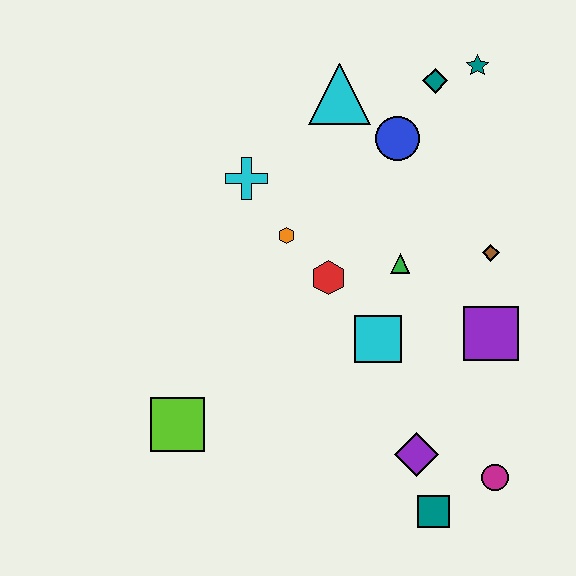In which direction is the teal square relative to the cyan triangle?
The teal square is below the cyan triangle.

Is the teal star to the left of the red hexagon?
No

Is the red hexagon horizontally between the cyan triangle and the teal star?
No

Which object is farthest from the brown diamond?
The lime square is farthest from the brown diamond.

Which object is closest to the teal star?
The teal diamond is closest to the teal star.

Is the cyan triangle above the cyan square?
Yes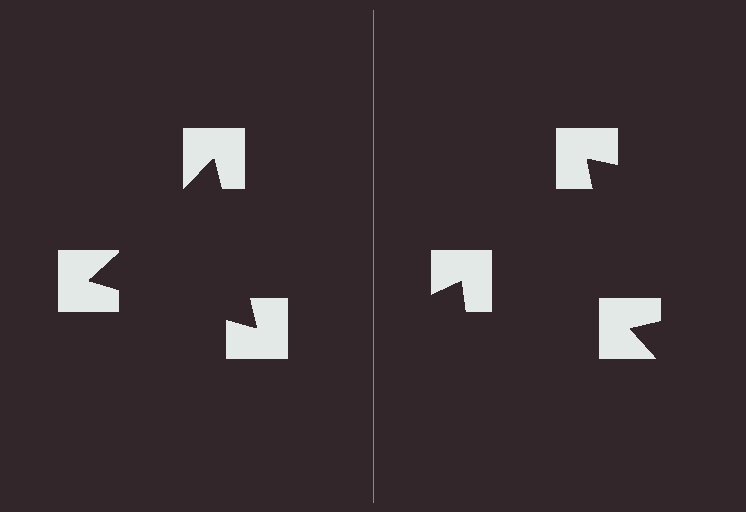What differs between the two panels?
The notched squares are positioned identically on both sides; only the wedge orientations differ. On the left they align to a triangle; on the right they are misaligned.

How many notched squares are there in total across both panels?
6 — 3 on each side.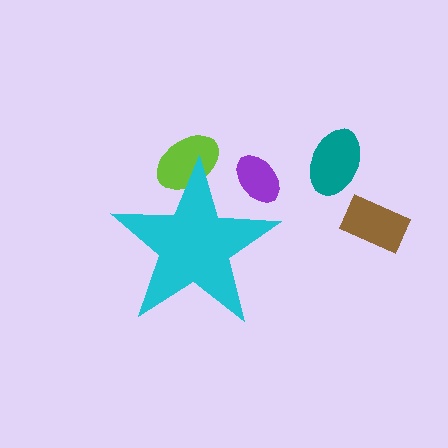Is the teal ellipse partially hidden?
No, the teal ellipse is fully visible.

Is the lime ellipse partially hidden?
Yes, the lime ellipse is partially hidden behind the cyan star.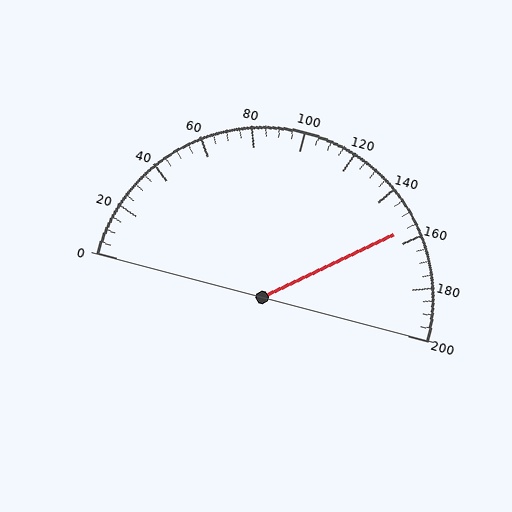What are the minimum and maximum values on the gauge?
The gauge ranges from 0 to 200.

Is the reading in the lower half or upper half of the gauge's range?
The reading is in the upper half of the range (0 to 200).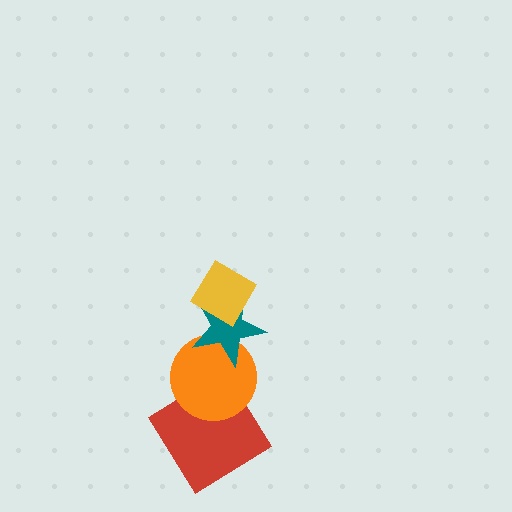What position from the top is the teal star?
The teal star is 2nd from the top.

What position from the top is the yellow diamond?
The yellow diamond is 1st from the top.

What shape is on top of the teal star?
The yellow diamond is on top of the teal star.